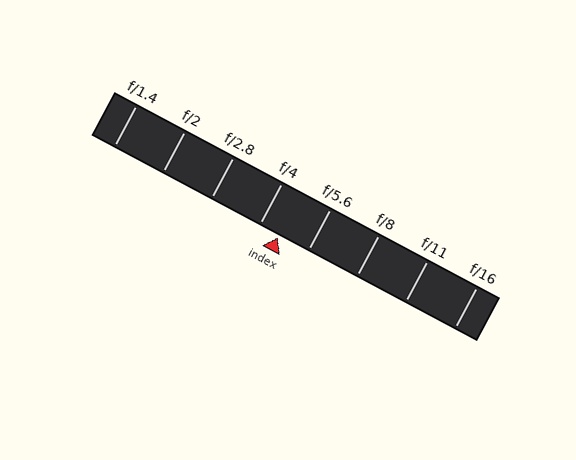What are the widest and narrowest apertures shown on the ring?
The widest aperture shown is f/1.4 and the narrowest is f/16.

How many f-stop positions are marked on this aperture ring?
There are 8 f-stop positions marked.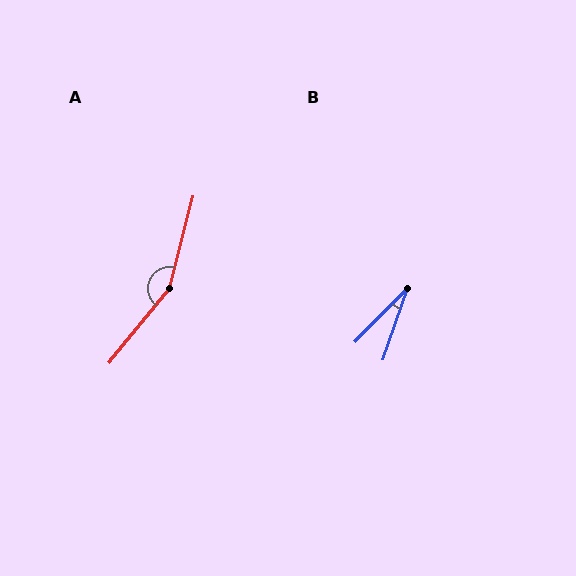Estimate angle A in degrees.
Approximately 156 degrees.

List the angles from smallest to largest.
B (25°), A (156°).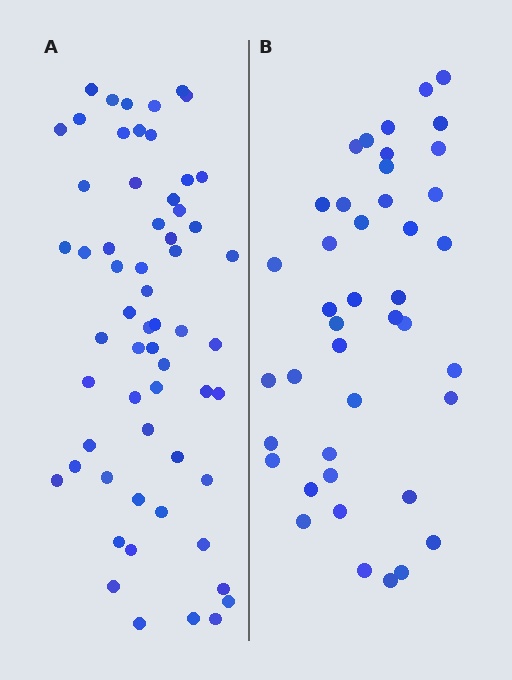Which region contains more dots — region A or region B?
Region A (the left region) has more dots.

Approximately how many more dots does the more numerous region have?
Region A has approximately 20 more dots than region B.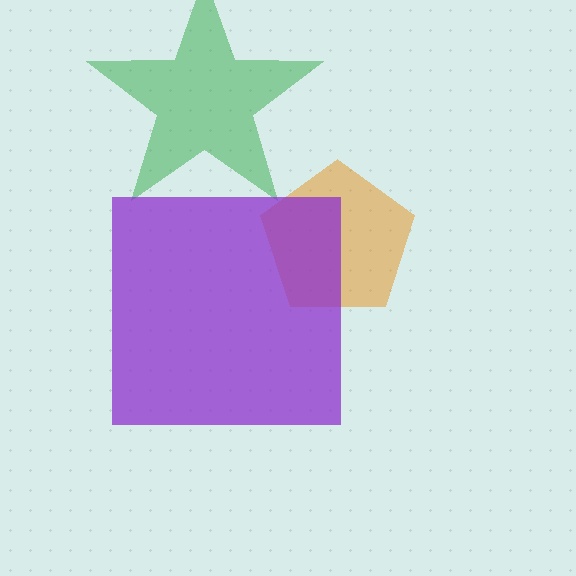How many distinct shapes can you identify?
There are 3 distinct shapes: an orange pentagon, a green star, a purple square.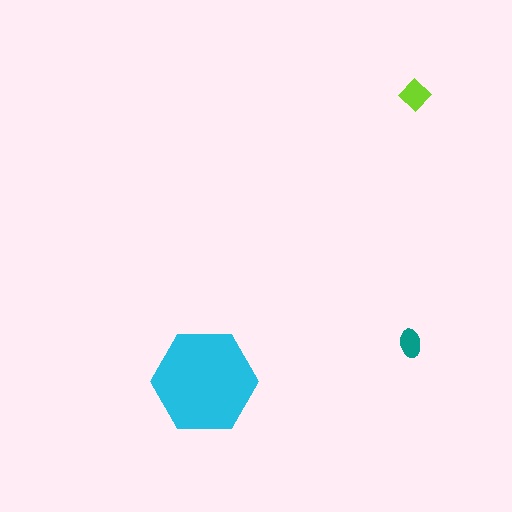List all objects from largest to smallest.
The cyan hexagon, the lime diamond, the teal ellipse.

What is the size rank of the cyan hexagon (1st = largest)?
1st.